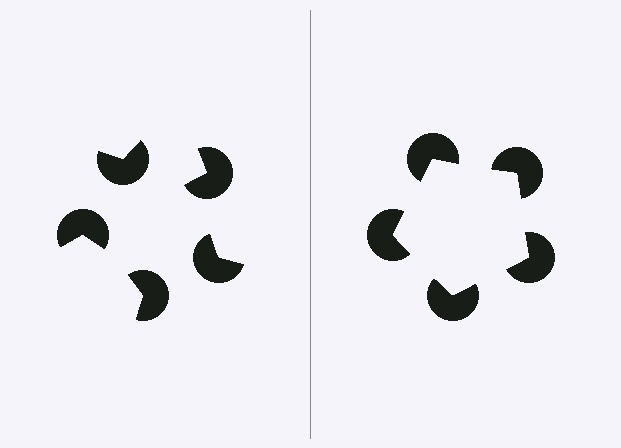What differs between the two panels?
The pac-man discs are positioned identically on both sides; only the wedge orientations differ. On the right they align to a pentagon; on the left they are misaligned.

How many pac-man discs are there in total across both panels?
10 — 5 on each side.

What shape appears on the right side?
An illusory pentagon.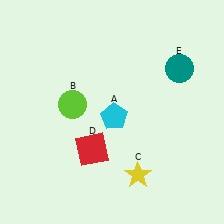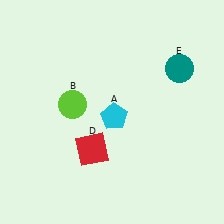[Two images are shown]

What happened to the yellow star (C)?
The yellow star (C) was removed in Image 2. It was in the bottom-right area of Image 1.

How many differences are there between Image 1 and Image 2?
There is 1 difference between the two images.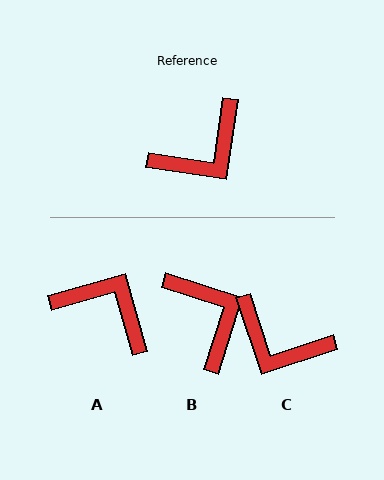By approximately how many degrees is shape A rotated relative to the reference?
Approximately 114 degrees counter-clockwise.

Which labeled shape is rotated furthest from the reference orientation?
A, about 114 degrees away.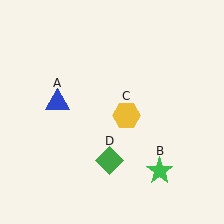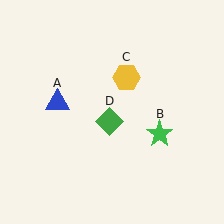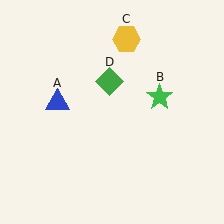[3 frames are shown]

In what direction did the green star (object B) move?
The green star (object B) moved up.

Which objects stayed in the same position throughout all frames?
Blue triangle (object A) remained stationary.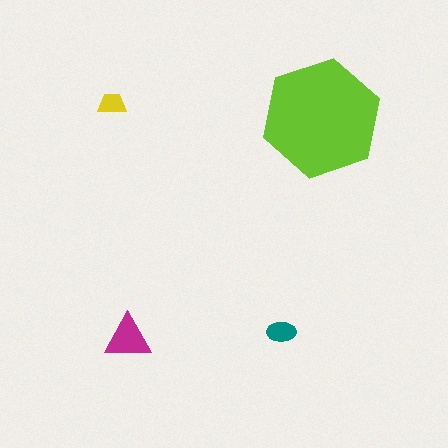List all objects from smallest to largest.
The yellow trapezoid, the teal ellipse, the magenta triangle, the lime hexagon.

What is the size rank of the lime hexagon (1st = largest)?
1st.